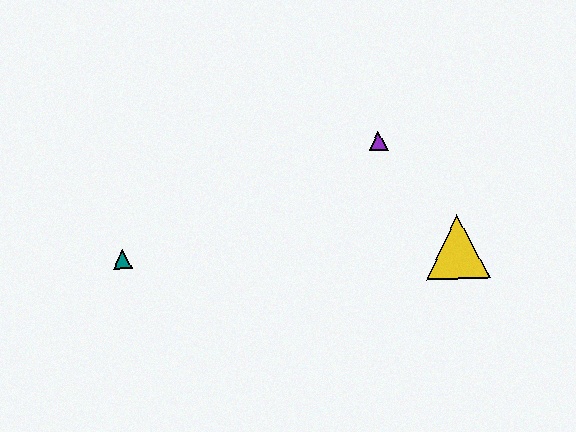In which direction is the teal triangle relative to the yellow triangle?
The teal triangle is to the left of the yellow triangle.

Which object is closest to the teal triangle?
The purple triangle is closest to the teal triangle.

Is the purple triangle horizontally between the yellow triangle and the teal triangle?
Yes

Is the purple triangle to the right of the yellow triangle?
No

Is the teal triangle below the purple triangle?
Yes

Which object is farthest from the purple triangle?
The teal triangle is farthest from the purple triangle.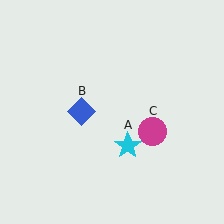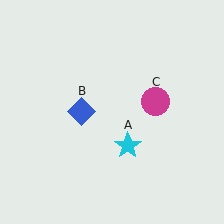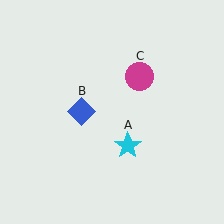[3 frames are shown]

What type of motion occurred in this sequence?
The magenta circle (object C) rotated counterclockwise around the center of the scene.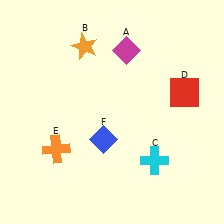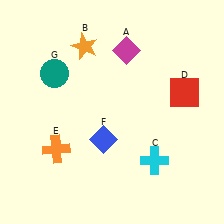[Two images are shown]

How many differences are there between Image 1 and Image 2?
There is 1 difference between the two images.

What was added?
A teal circle (G) was added in Image 2.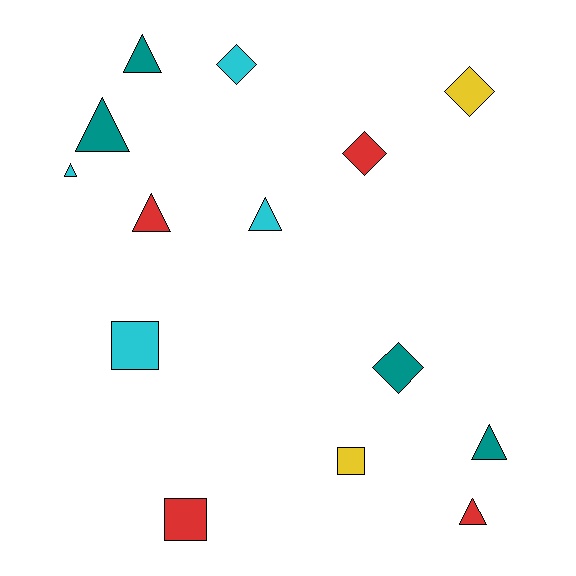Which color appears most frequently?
Teal, with 4 objects.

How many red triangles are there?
There are 2 red triangles.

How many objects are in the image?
There are 14 objects.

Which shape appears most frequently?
Triangle, with 7 objects.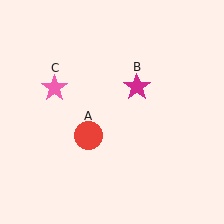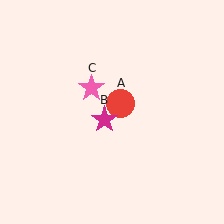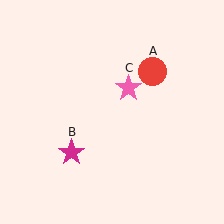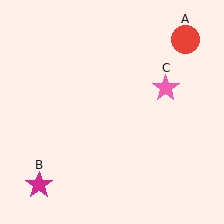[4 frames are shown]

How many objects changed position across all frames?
3 objects changed position: red circle (object A), magenta star (object B), pink star (object C).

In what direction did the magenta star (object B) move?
The magenta star (object B) moved down and to the left.